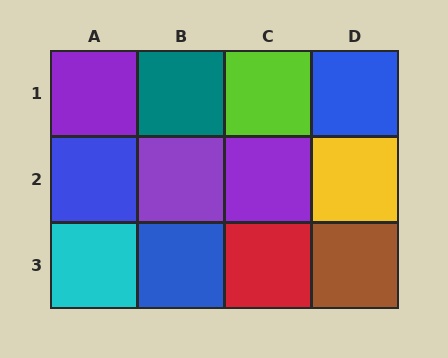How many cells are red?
1 cell is red.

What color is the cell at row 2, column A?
Blue.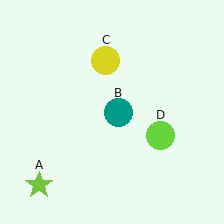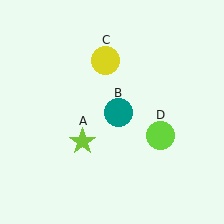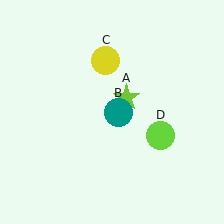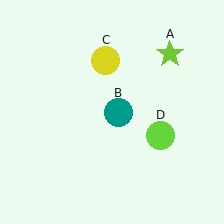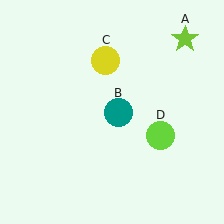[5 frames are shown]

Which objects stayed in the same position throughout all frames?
Teal circle (object B) and yellow circle (object C) and lime circle (object D) remained stationary.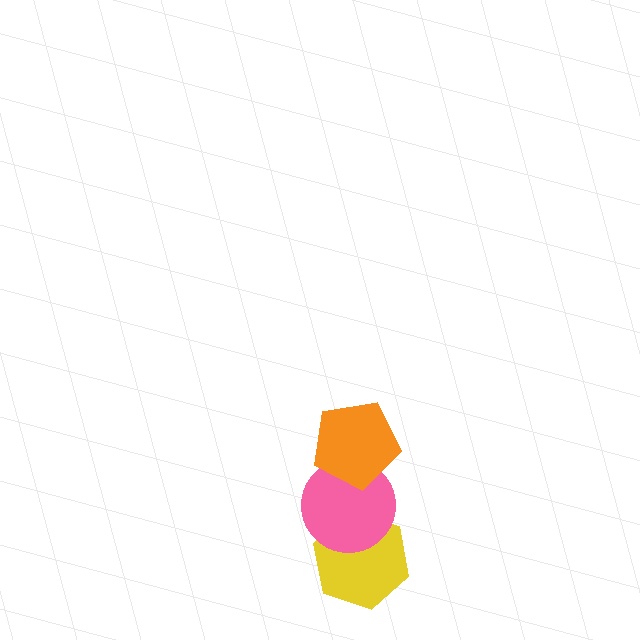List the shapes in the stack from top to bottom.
From top to bottom: the orange pentagon, the pink circle, the yellow hexagon.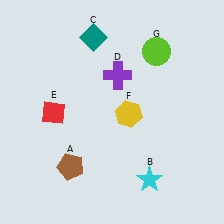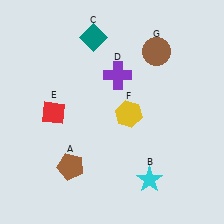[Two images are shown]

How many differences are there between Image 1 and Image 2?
There is 1 difference between the two images.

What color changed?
The circle (G) changed from lime in Image 1 to brown in Image 2.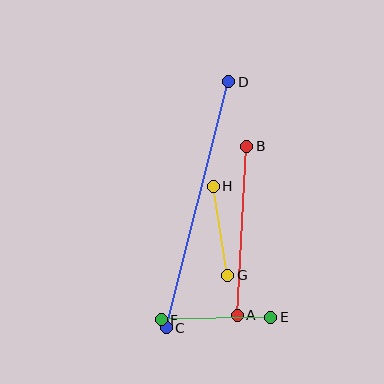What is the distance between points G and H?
The distance is approximately 90 pixels.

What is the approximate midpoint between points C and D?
The midpoint is at approximately (198, 205) pixels.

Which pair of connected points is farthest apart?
Points C and D are farthest apart.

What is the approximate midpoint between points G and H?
The midpoint is at approximately (221, 231) pixels.